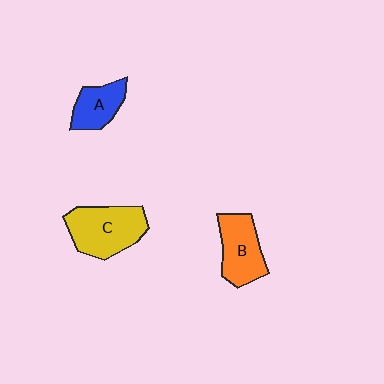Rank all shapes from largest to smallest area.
From largest to smallest: C (yellow), B (orange), A (blue).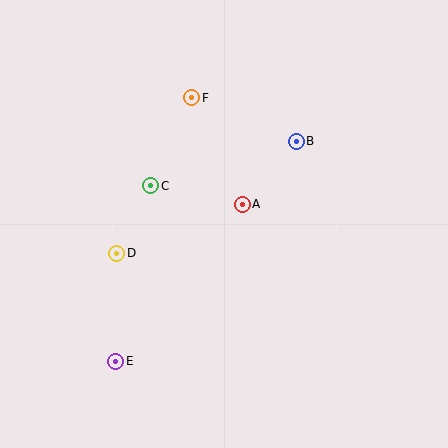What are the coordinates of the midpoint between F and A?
The midpoint between F and A is at (217, 151).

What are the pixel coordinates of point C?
Point C is at (151, 186).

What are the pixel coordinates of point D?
Point D is at (117, 253).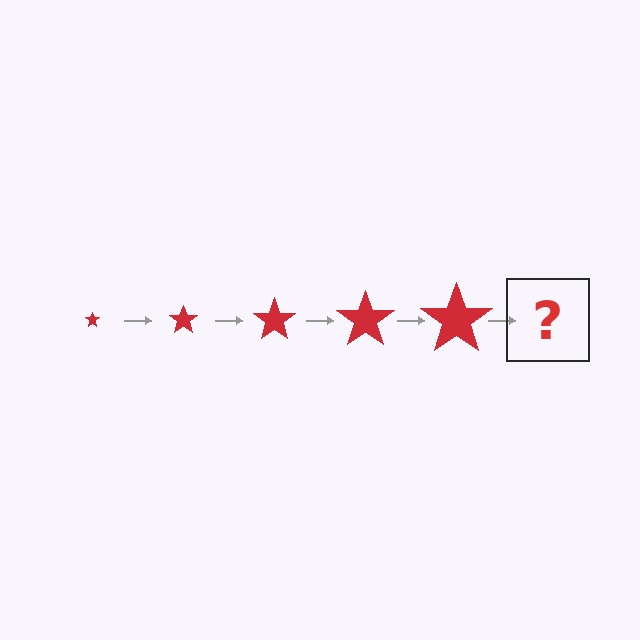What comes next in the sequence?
The next element should be a red star, larger than the previous one.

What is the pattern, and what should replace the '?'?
The pattern is that the star gets progressively larger each step. The '?' should be a red star, larger than the previous one.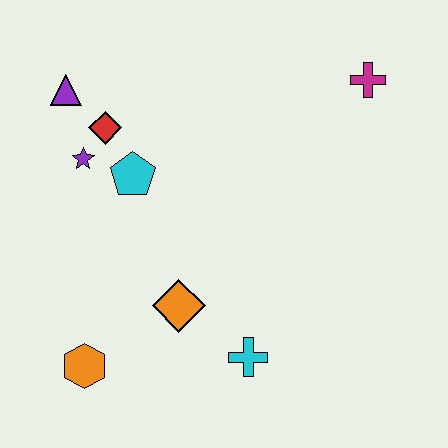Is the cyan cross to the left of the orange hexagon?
No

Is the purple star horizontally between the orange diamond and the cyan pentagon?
No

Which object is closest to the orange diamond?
The cyan cross is closest to the orange diamond.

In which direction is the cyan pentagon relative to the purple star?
The cyan pentagon is to the right of the purple star.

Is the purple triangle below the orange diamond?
No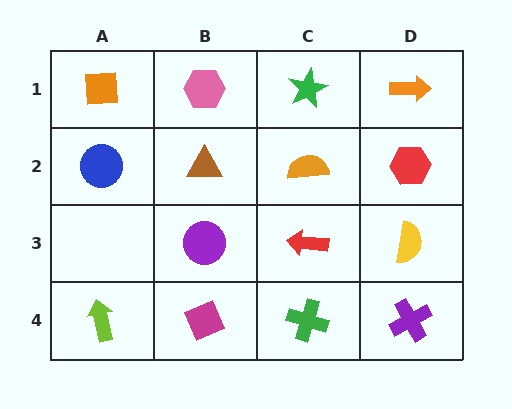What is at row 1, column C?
A green star.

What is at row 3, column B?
A purple circle.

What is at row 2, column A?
A blue circle.